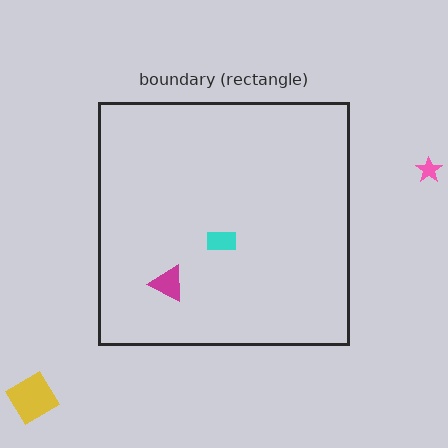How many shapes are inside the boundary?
2 inside, 2 outside.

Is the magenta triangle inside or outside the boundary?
Inside.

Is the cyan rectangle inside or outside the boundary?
Inside.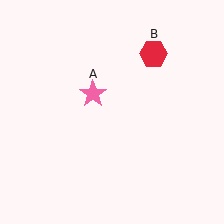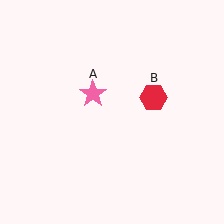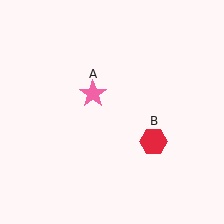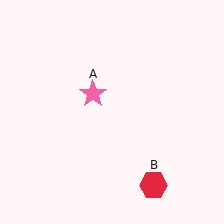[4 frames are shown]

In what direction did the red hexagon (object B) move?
The red hexagon (object B) moved down.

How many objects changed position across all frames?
1 object changed position: red hexagon (object B).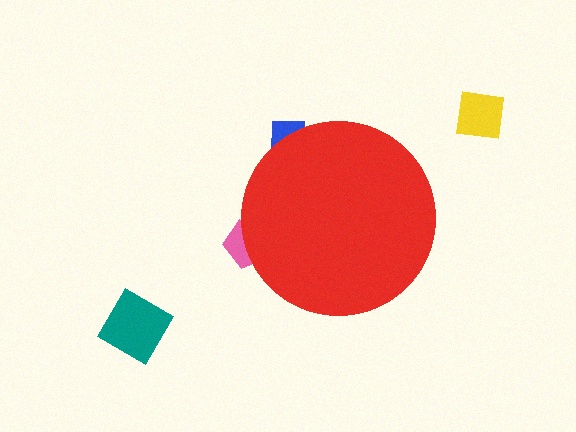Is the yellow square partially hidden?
No, the yellow square is fully visible.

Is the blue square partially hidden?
Yes, the blue square is partially hidden behind the red circle.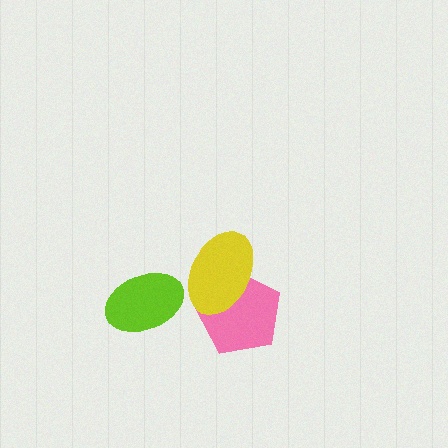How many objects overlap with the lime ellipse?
0 objects overlap with the lime ellipse.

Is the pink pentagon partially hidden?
Yes, it is partially covered by another shape.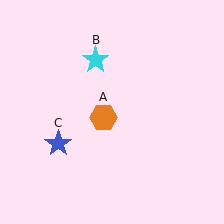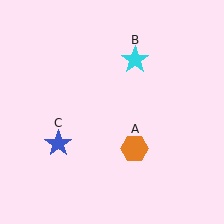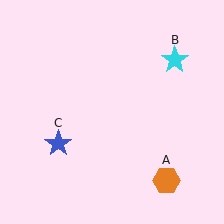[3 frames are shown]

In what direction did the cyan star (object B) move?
The cyan star (object B) moved right.